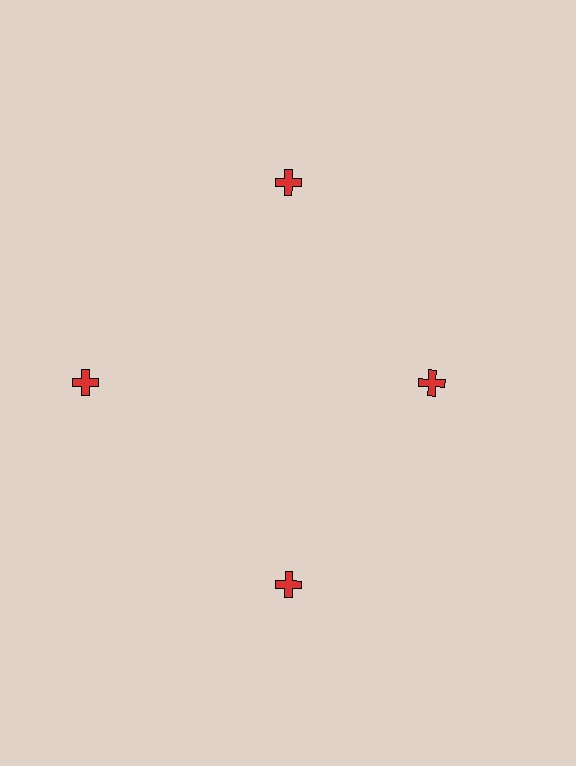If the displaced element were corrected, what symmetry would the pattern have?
It would have 4-fold rotational symmetry — the pattern would map onto itself every 90 degrees.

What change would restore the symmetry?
The symmetry would be restored by moving it outward, back onto the ring so that all 4 crosses sit at equal angles and equal distance from the center.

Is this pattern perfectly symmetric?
No. The 4 red crosses are arranged in a ring, but one element near the 3 o'clock position is pulled inward toward the center, breaking the 4-fold rotational symmetry.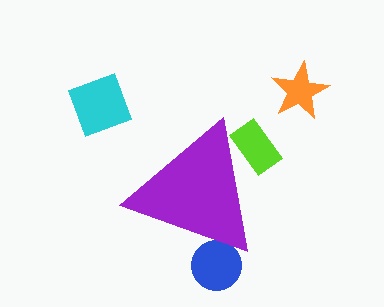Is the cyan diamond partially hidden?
No, the cyan diamond is fully visible.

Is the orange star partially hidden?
No, the orange star is fully visible.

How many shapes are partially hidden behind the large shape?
2 shapes are partially hidden.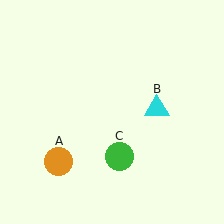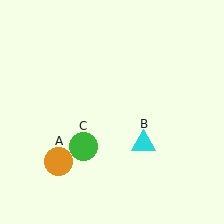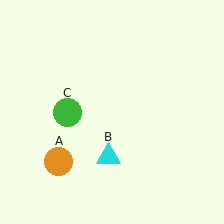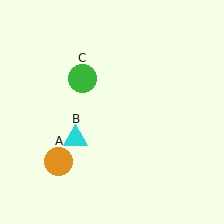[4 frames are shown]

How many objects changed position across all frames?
2 objects changed position: cyan triangle (object B), green circle (object C).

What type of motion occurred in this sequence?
The cyan triangle (object B), green circle (object C) rotated clockwise around the center of the scene.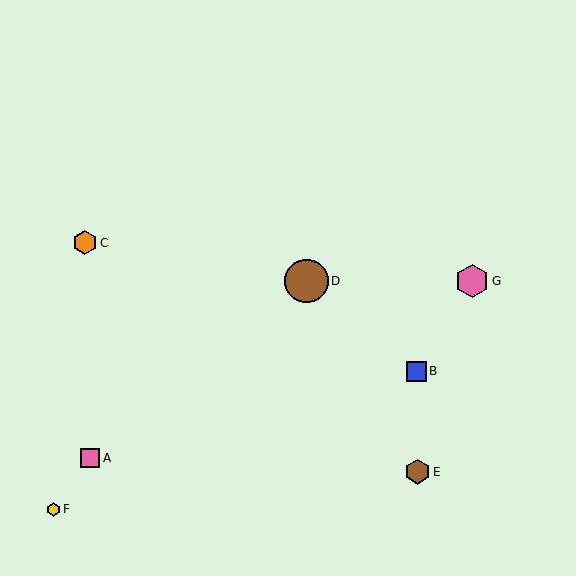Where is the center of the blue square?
The center of the blue square is at (416, 371).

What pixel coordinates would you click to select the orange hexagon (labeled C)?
Click at (85, 243) to select the orange hexagon C.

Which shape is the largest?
The brown circle (labeled D) is the largest.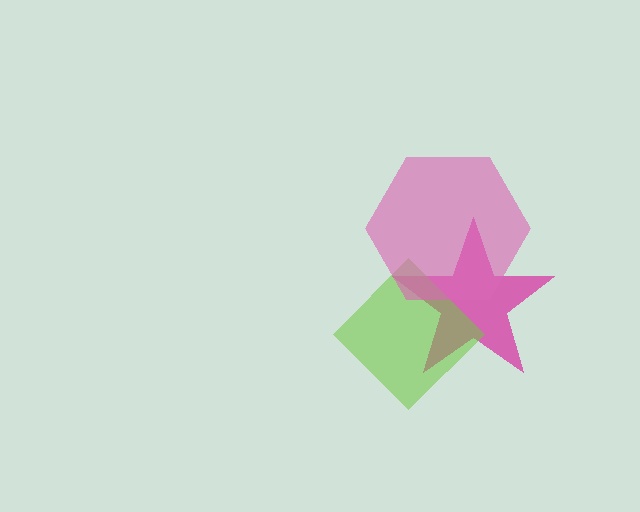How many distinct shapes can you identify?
There are 3 distinct shapes: a magenta star, a lime diamond, a pink hexagon.